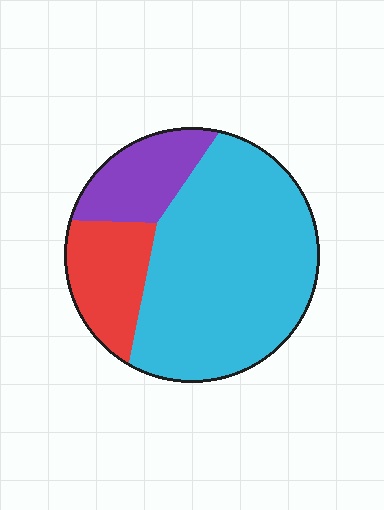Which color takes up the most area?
Cyan, at roughly 65%.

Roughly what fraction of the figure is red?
Red covers 18% of the figure.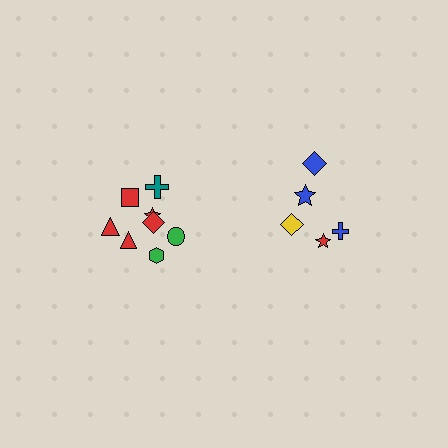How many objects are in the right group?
There are 5 objects.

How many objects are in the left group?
There are 8 objects.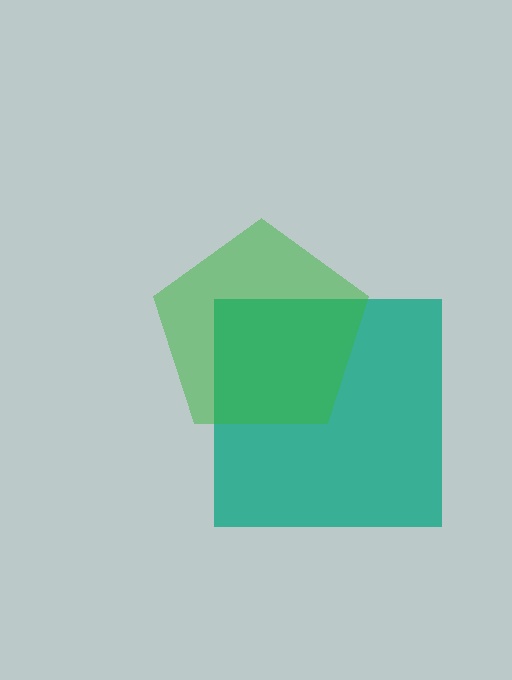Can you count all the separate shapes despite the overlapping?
Yes, there are 2 separate shapes.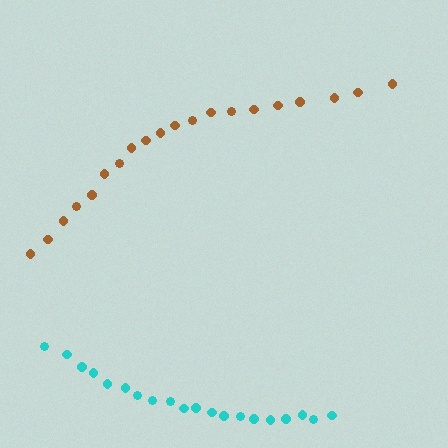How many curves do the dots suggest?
There are 2 distinct paths.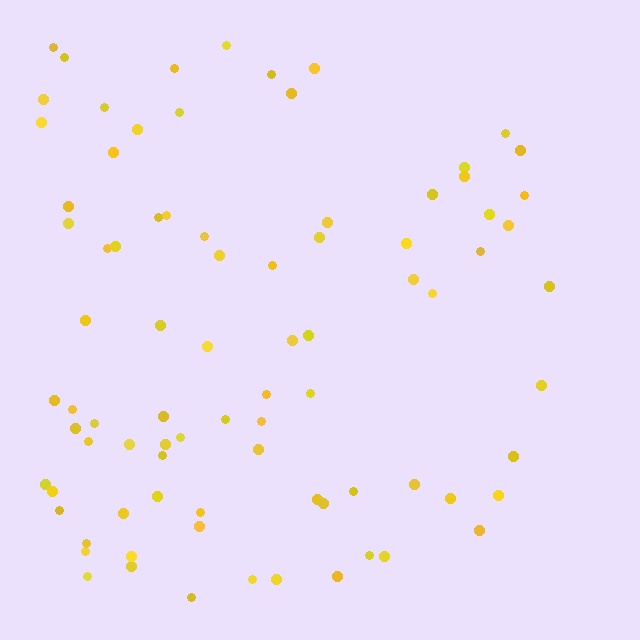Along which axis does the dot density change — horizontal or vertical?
Horizontal.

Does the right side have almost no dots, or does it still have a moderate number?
Still a moderate number, just noticeably fewer than the left.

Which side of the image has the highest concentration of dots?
The left.